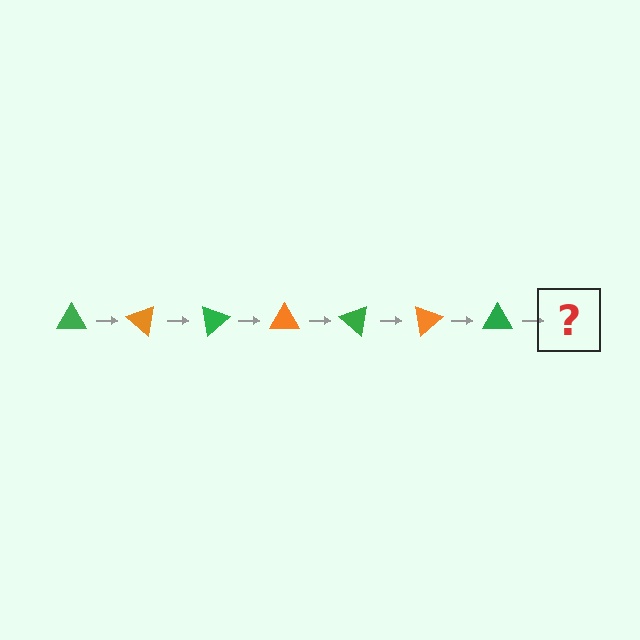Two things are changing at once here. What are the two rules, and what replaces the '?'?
The two rules are that it rotates 40 degrees each step and the color cycles through green and orange. The '?' should be an orange triangle, rotated 280 degrees from the start.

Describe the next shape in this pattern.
It should be an orange triangle, rotated 280 degrees from the start.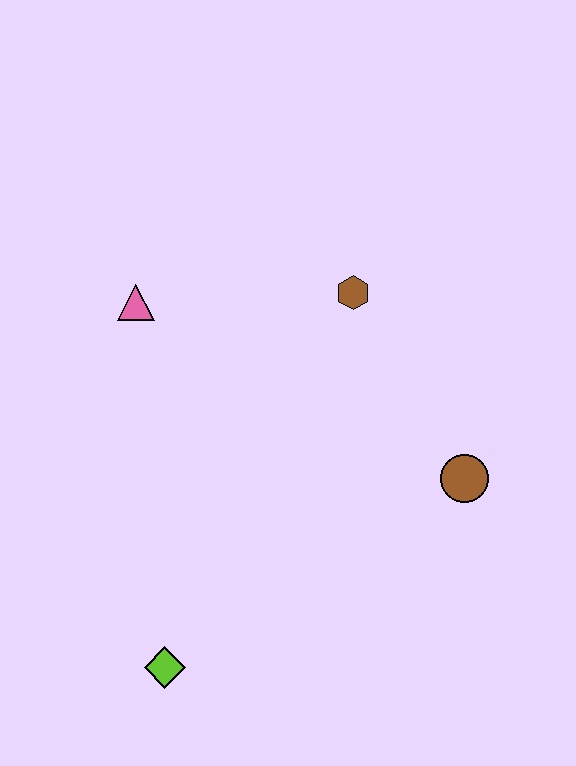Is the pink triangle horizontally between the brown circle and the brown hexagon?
No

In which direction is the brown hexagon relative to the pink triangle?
The brown hexagon is to the right of the pink triangle.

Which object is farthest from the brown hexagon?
The lime diamond is farthest from the brown hexagon.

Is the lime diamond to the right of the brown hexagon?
No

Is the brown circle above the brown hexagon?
No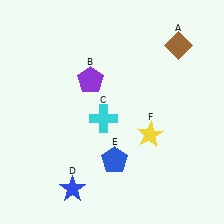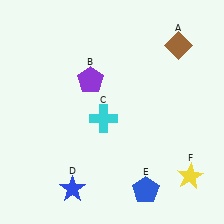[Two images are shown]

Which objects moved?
The objects that moved are: the blue pentagon (E), the yellow star (F).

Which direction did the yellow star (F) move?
The yellow star (F) moved down.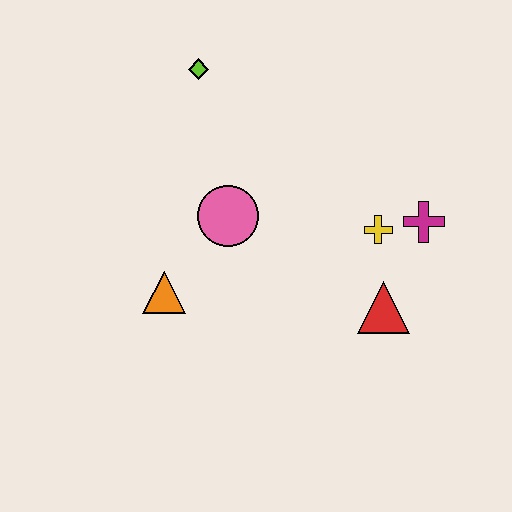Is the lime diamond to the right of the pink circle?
No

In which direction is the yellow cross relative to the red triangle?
The yellow cross is above the red triangle.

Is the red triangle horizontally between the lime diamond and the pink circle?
No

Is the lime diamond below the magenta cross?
No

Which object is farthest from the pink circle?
The magenta cross is farthest from the pink circle.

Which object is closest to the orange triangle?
The pink circle is closest to the orange triangle.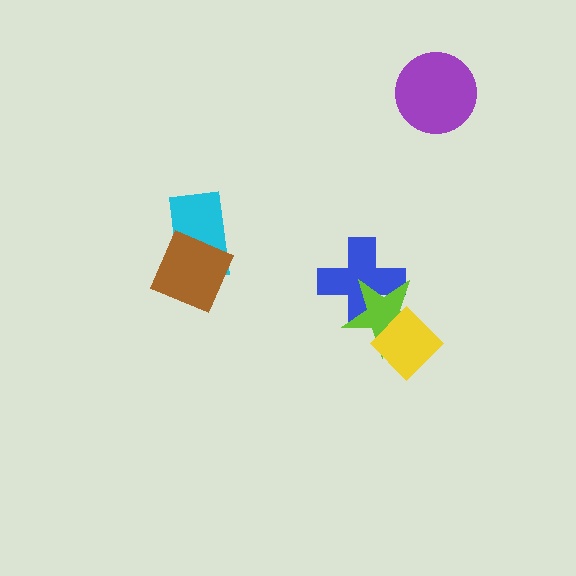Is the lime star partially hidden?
Yes, it is partially covered by another shape.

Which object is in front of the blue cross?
The lime star is in front of the blue cross.